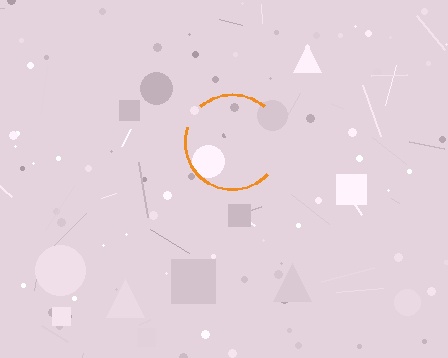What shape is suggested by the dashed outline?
The dashed outline suggests a circle.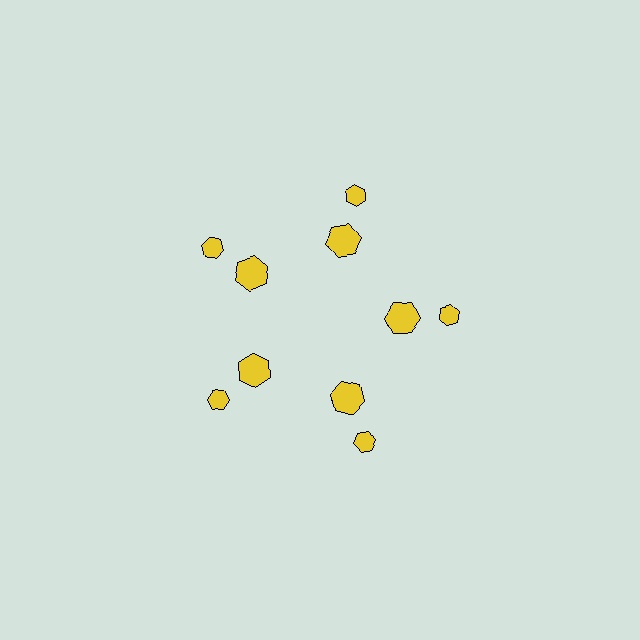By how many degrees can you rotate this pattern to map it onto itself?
The pattern maps onto itself every 72 degrees of rotation.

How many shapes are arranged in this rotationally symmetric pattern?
There are 10 shapes, arranged in 5 groups of 2.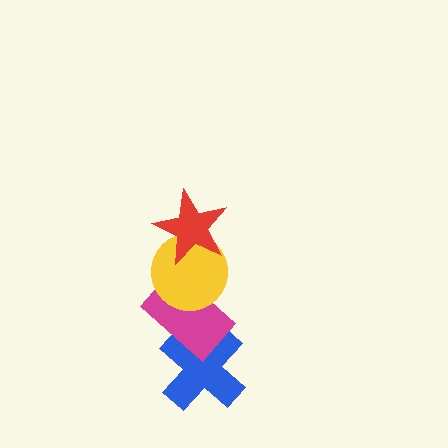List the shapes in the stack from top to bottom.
From top to bottom: the red star, the yellow circle, the magenta rectangle, the blue cross.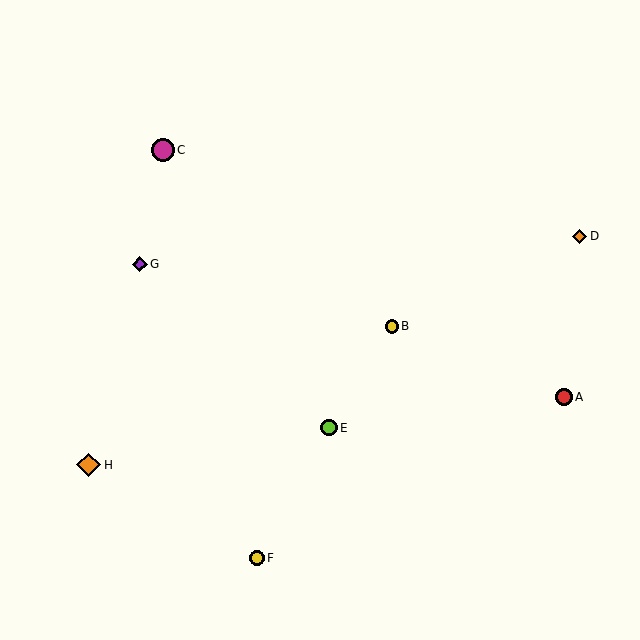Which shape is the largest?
The orange diamond (labeled H) is the largest.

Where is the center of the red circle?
The center of the red circle is at (564, 397).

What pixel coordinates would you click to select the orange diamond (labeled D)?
Click at (580, 236) to select the orange diamond D.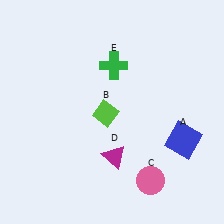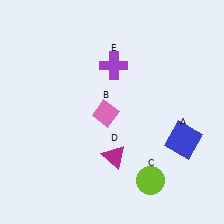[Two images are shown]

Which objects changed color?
B changed from lime to pink. C changed from pink to lime. E changed from green to purple.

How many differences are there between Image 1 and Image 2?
There are 3 differences between the two images.